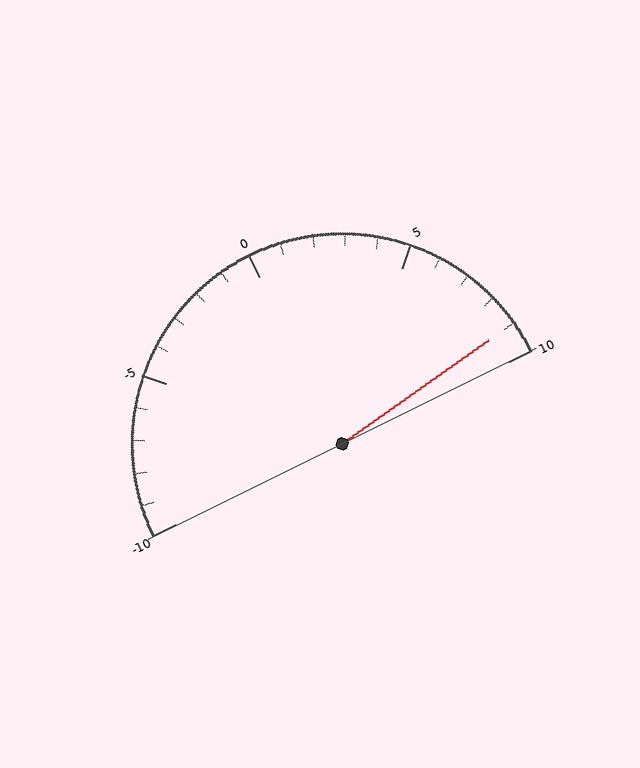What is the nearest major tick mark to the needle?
The nearest major tick mark is 10.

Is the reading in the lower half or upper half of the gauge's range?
The reading is in the upper half of the range (-10 to 10).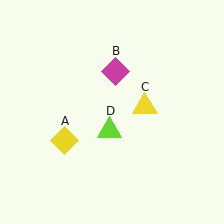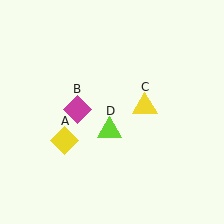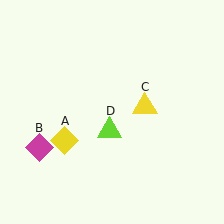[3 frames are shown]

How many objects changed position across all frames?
1 object changed position: magenta diamond (object B).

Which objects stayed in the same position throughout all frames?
Yellow diamond (object A) and yellow triangle (object C) and lime triangle (object D) remained stationary.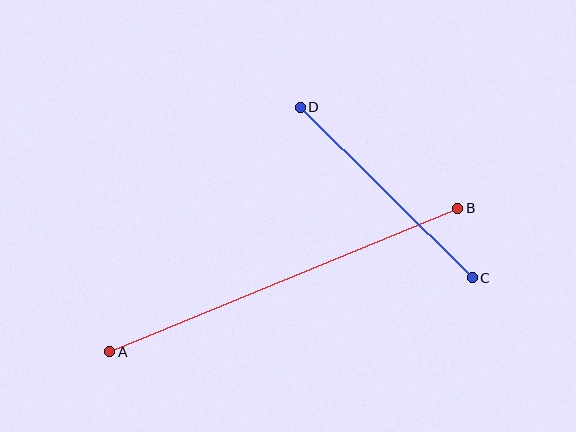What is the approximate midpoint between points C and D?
The midpoint is at approximately (386, 193) pixels.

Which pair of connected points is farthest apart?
Points A and B are farthest apart.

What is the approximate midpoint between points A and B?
The midpoint is at approximately (284, 280) pixels.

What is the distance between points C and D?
The distance is approximately 242 pixels.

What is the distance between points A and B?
The distance is approximately 376 pixels.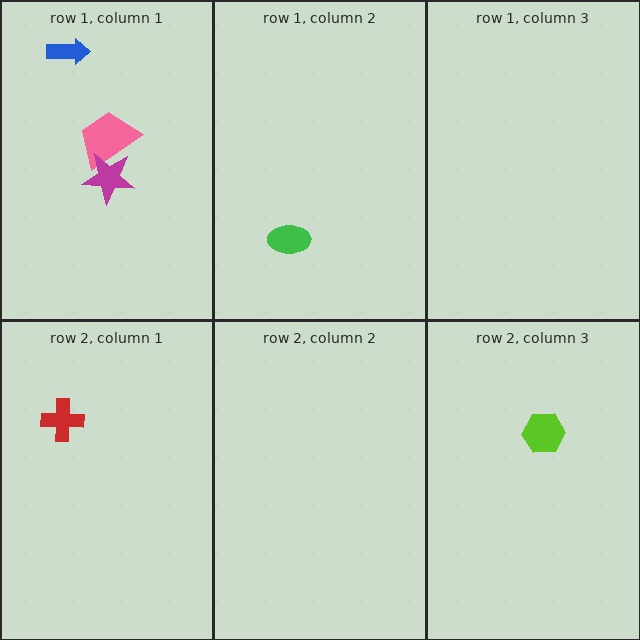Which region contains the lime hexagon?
The row 2, column 3 region.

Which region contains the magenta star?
The row 1, column 1 region.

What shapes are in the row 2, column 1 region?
The red cross.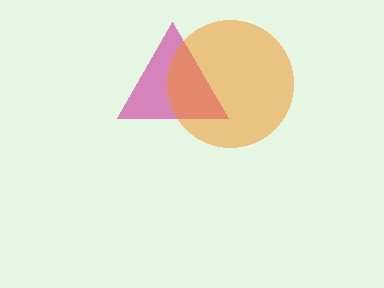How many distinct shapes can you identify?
There are 2 distinct shapes: a magenta triangle, an orange circle.